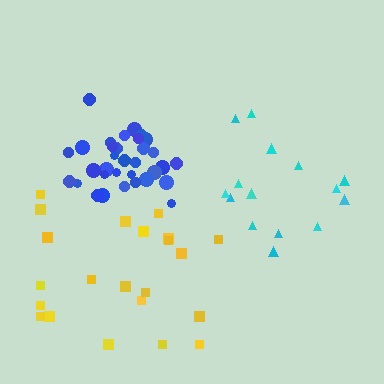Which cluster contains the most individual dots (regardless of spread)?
Blue (33).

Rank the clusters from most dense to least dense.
blue, cyan, yellow.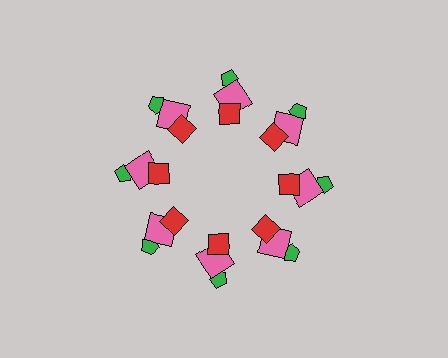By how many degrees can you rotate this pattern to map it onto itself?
The pattern maps onto itself every 45 degrees of rotation.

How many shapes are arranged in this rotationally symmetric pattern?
There are 24 shapes, arranged in 8 groups of 3.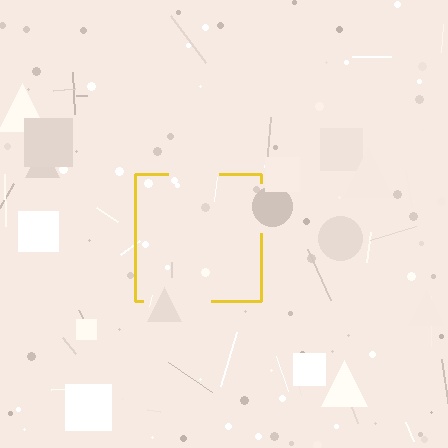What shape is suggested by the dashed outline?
The dashed outline suggests a square.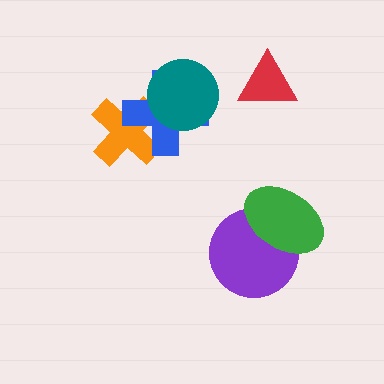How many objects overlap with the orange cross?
1 object overlaps with the orange cross.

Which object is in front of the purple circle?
The green ellipse is in front of the purple circle.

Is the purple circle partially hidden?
Yes, it is partially covered by another shape.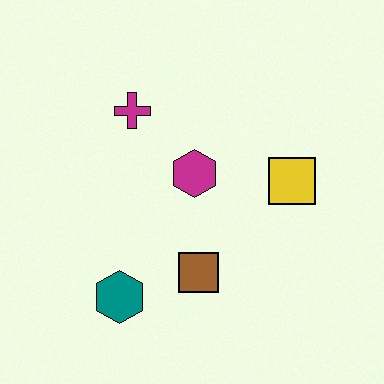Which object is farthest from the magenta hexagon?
The teal hexagon is farthest from the magenta hexagon.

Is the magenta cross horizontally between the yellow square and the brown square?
No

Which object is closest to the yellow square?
The magenta hexagon is closest to the yellow square.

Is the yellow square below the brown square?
No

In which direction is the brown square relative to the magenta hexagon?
The brown square is below the magenta hexagon.